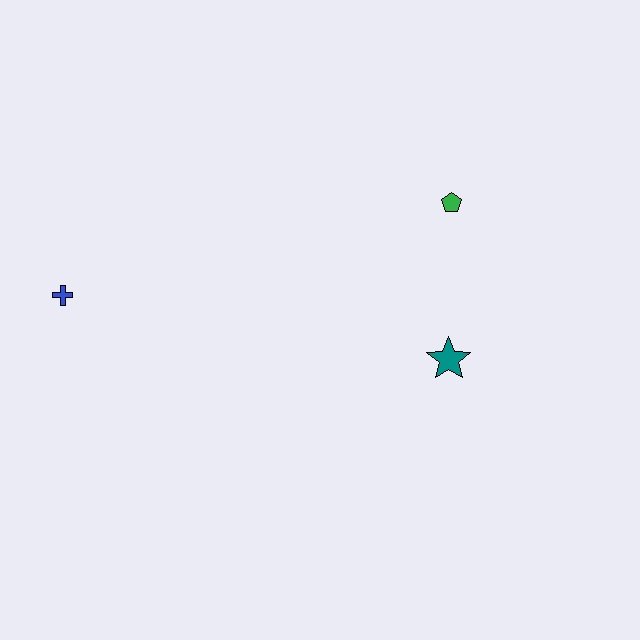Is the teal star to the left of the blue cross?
No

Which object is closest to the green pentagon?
The teal star is closest to the green pentagon.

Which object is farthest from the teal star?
The blue cross is farthest from the teal star.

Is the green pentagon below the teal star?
No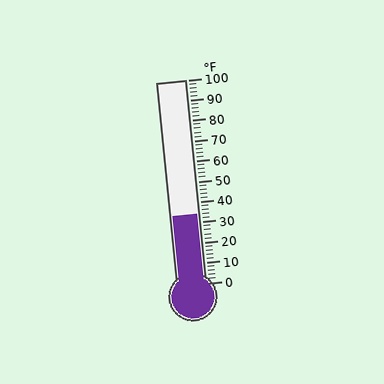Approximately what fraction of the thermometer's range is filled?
The thermometer is filled to approximately 35% of its range.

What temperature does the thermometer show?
The thermometer shows approximately 34°F.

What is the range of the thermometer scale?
The thermometer scale ranges from 0°F to 100°F.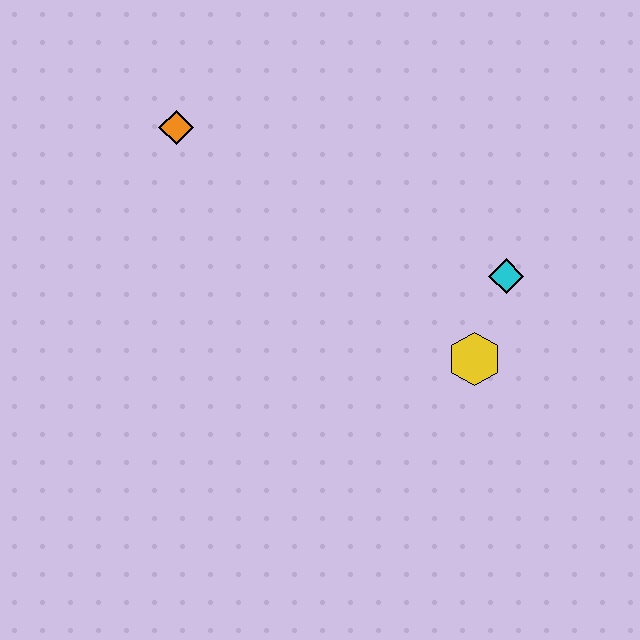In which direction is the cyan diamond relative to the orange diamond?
The cyan diamond is to the right of the orange diamond.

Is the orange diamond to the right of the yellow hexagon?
No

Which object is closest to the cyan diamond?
The yellow hexagon is closest to the cyan diamond.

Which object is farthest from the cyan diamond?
The orange diamond is farthest from the cyan diamond.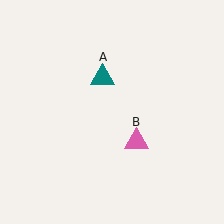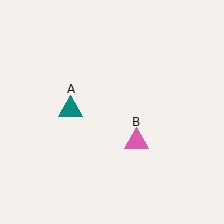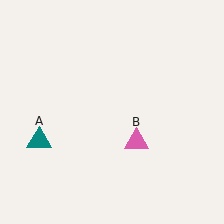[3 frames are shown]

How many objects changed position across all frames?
1 object changed position: teal triangle (object A).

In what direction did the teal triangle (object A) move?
The teal triangle (object A) moved down and to the left.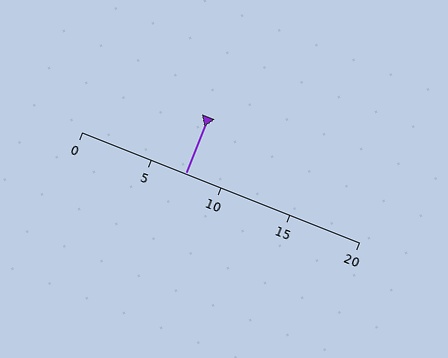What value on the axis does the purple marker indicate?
The marker indicates approximately 7.5.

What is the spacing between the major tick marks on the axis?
The major ticks are spaced 5 apart.